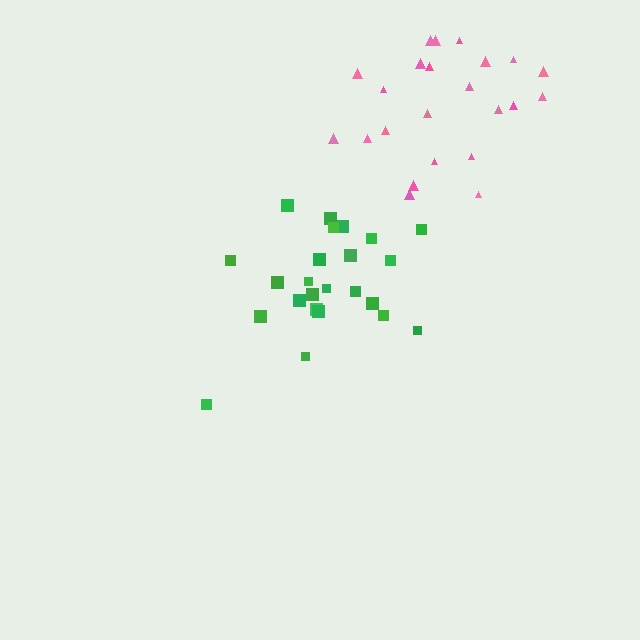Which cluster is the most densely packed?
Green.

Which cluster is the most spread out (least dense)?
Pink.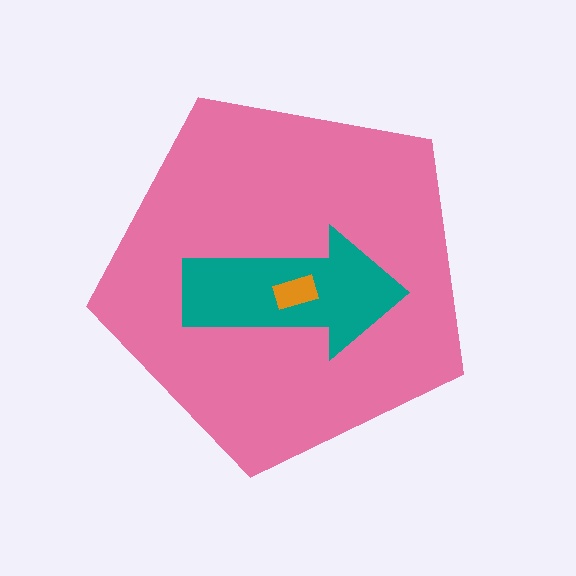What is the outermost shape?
The pink pentagon.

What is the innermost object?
The orange rectangle.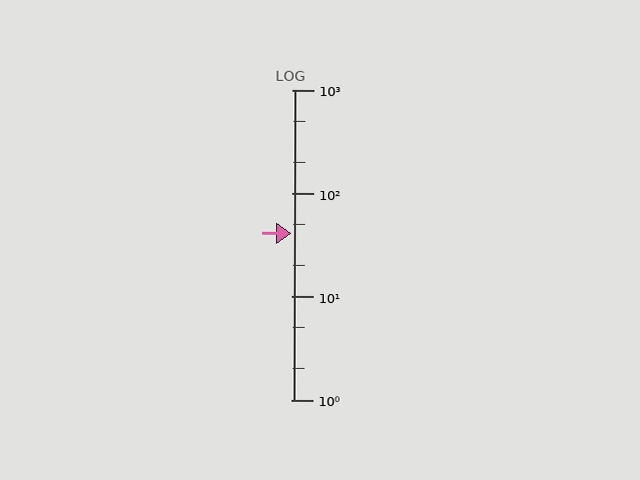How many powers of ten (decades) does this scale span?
The scale spans 3 decades, from 1 to 1000.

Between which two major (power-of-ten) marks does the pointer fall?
The pointer is between 10 and 100.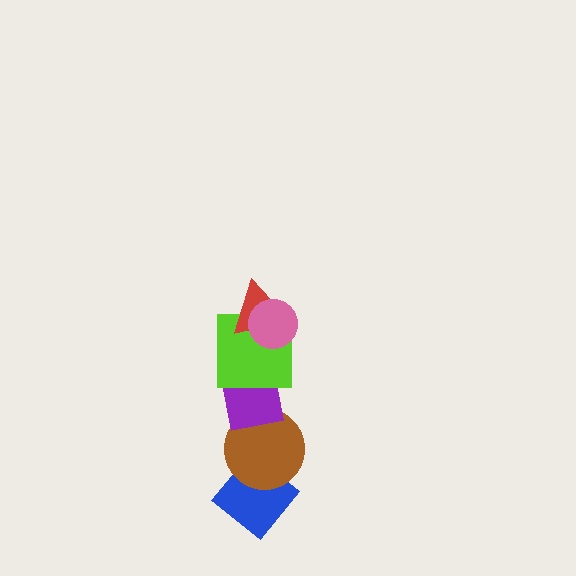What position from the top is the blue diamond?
The blue diamond is 6th from the top.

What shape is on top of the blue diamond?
The brown circle is on top of the blue diamond.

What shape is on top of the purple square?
The lime square is on top of the purple square.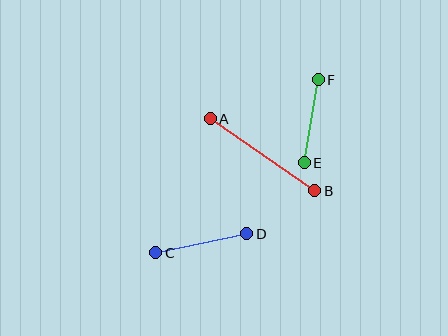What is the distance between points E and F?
The distance is approximately 84 pixels.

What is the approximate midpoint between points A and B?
The midpoint is at approximately (262, 155) pixels.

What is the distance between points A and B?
The distance is approximately 127 pixels.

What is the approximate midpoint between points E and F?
The midpoint is at approximately (311, 121) pixels.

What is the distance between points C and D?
The distance is approximately 93 pixels.